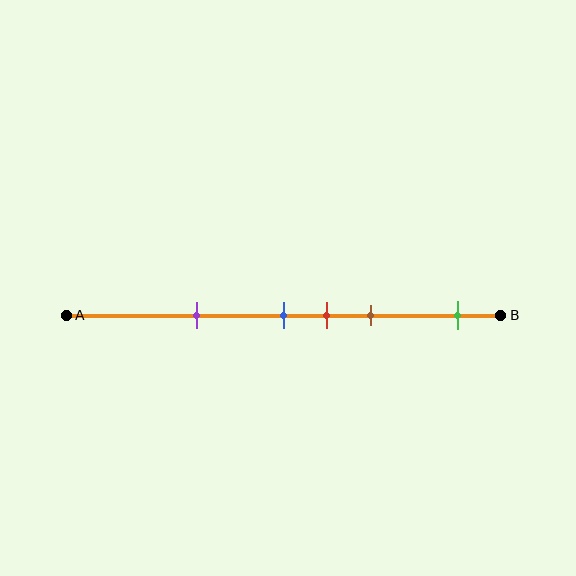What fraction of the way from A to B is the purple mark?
The purple mark is approximately 30% (0.3) of the way from A to B.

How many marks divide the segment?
There are 5 marks dividing the segment.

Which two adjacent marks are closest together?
The blue and red marks are the closest adjacent pair.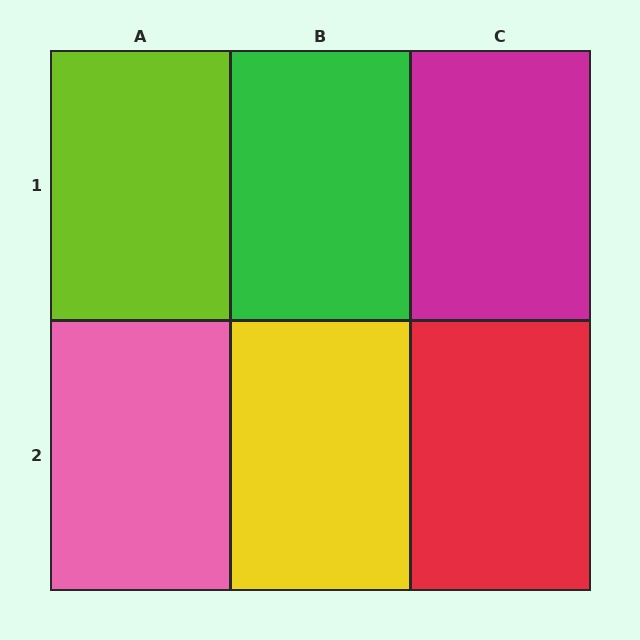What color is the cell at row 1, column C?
Magenta.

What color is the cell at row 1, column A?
Lime.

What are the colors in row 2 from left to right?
Pink, yellow, red.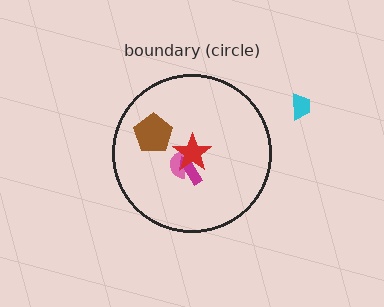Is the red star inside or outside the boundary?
Inside.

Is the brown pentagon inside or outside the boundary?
Inside.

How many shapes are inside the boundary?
4 inside, 1 outside.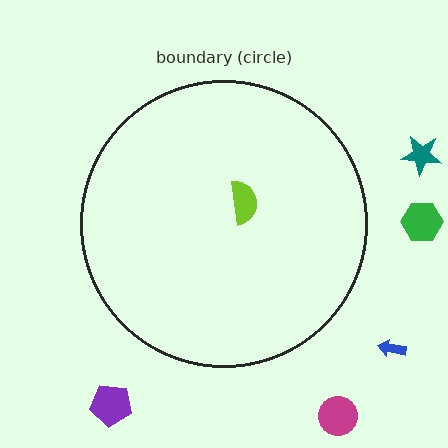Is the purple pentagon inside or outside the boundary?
Outside.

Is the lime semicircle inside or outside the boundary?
Inside.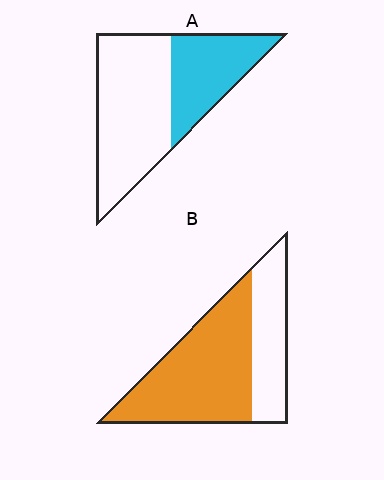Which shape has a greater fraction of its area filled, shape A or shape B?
Shape B.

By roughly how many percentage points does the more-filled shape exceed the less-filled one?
By roughly 30 percentage points (B over A).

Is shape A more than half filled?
No.